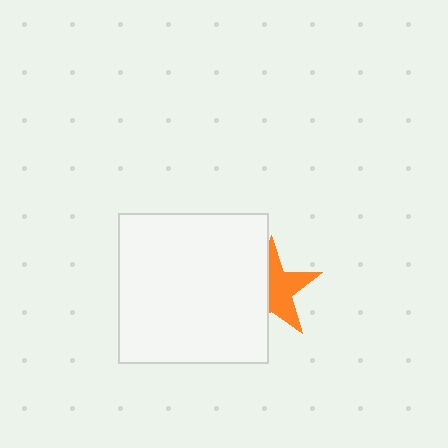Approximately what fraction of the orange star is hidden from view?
Roughly 47% of the orange star is hidden behind the white square.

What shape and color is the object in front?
The object in front is a white square.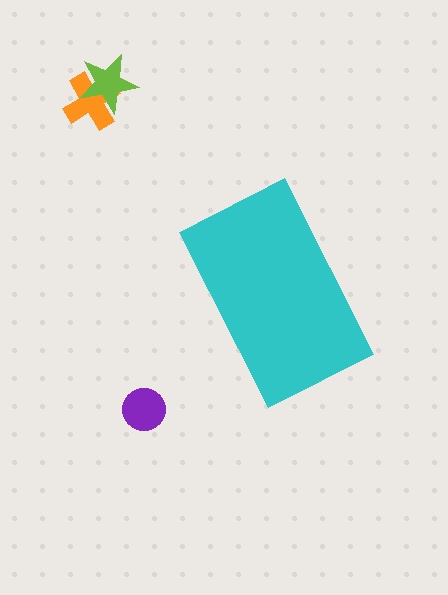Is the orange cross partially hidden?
No, the orange cross is fully visible.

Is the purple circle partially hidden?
No, the purple circle is fully visible.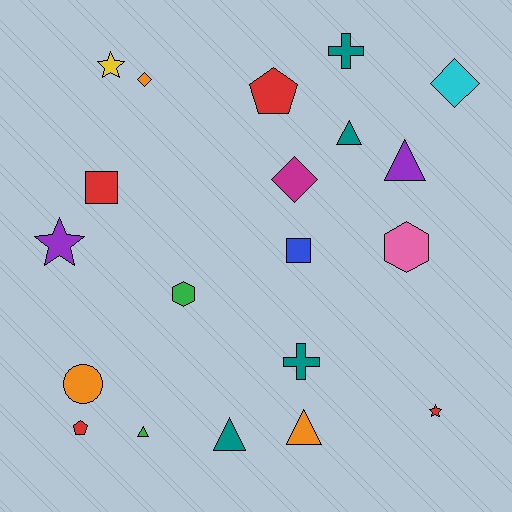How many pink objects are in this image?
There is 1 pink object.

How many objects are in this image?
There are 20 objects.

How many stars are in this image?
There are 3 stars.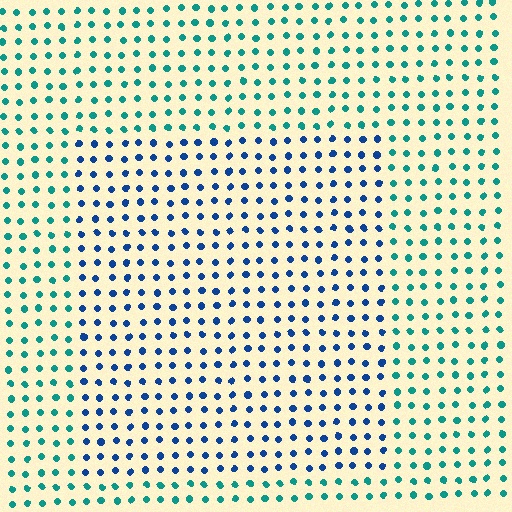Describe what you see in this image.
The image is filled with small teal elements in a uniform arrangement. A rectangle-shaped region is visible where the elements are tinted to a slightly different hue, forming a subtle color boundary.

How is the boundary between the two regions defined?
The boundary is defined purely by a slight shift in hue (about 43 degrees). Spacing, size, and orientation are identical on both sides.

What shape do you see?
I see a rectangle.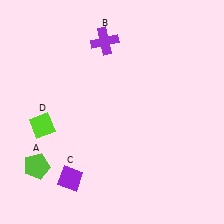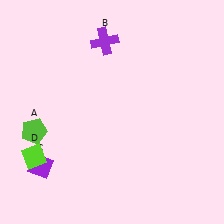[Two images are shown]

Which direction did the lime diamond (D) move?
The lime diamond (D) moved down.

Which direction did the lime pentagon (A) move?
The lime pentagon (A) moved up.